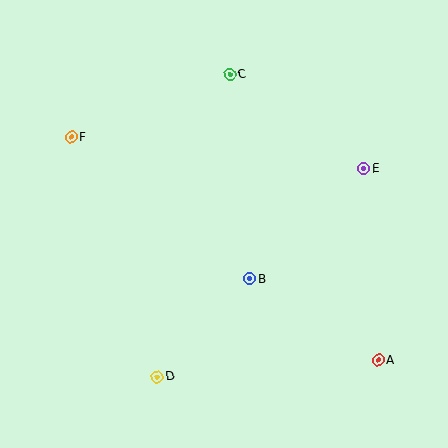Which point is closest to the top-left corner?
Point F is closest to the top-left corner.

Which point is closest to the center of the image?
Point B at (250, 279) is closest to the center.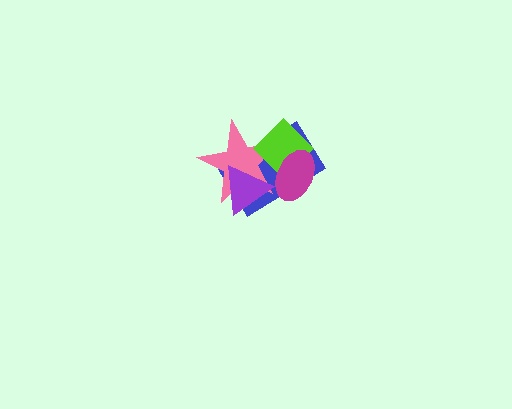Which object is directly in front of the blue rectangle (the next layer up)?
The pink star is directly in front of the blue rectangle.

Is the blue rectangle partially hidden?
Yes, it is partially covered by another shape.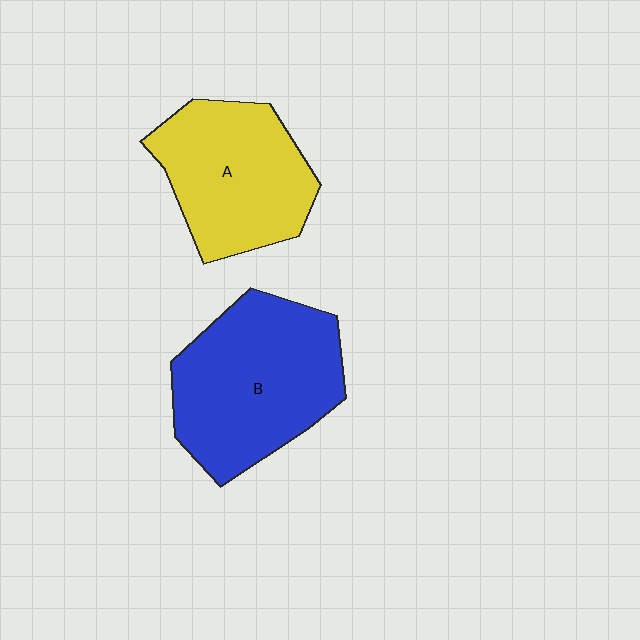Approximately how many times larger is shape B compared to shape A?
Approximately 1.2 times.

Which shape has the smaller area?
Shape A (yellow).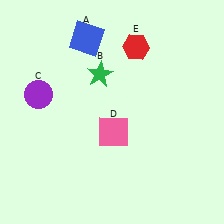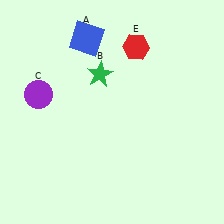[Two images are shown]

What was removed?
The pink square (D) was removed in Image 2.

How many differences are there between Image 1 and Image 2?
There is 1 difference between the two images.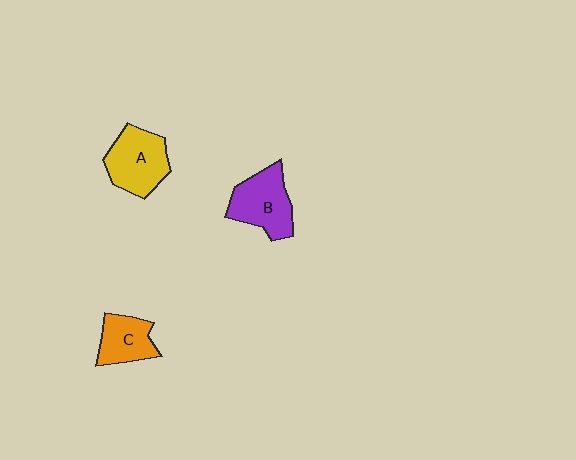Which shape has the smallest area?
Shape C (orange).